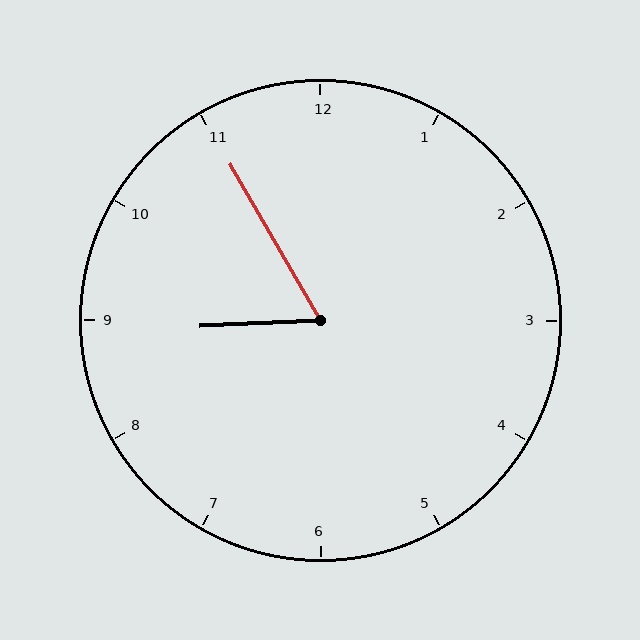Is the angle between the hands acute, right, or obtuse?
It is acute.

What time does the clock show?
8:55.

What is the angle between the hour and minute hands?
Approximately 62 degrees.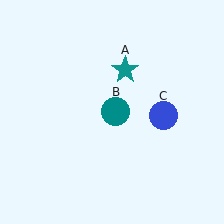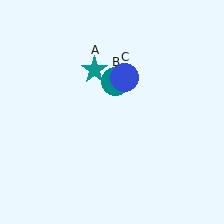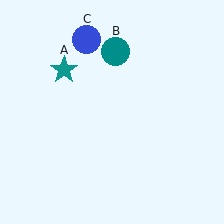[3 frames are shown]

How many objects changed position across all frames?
3 objects changed position: teal star (object A), teal circle (object B), blue circle (object C).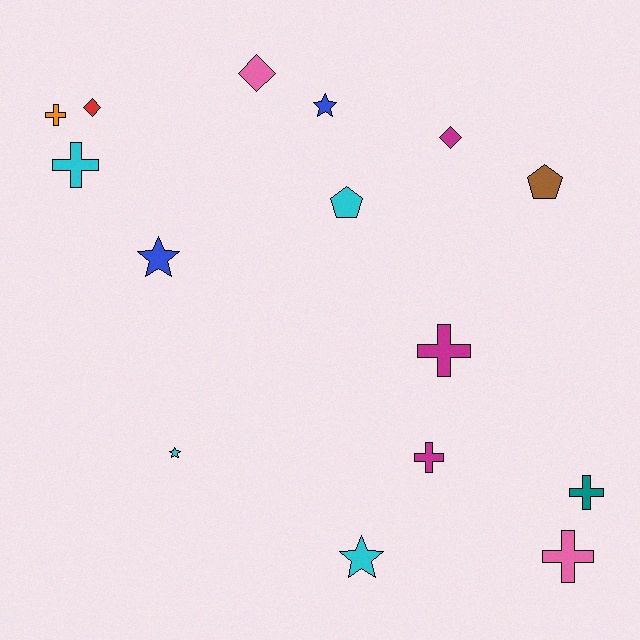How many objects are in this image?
There are 15 objects.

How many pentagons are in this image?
There are 2 pentagons.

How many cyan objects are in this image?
There are 4 cyan objects.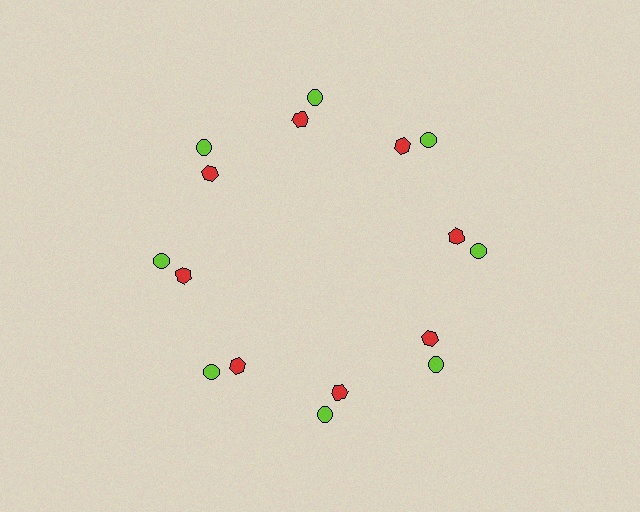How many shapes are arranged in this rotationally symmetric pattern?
There are 16 shapes, arranged in 8 groups of 2.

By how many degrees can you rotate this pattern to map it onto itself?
The pattern maps onto itself every 45 degrees of rotation.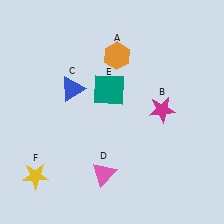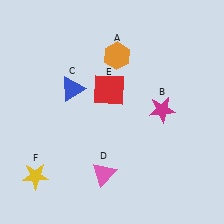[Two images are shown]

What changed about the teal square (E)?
In Image 1, E is teal. In Image 2, it changed to red.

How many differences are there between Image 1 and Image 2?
There is 1 difference between the two images.